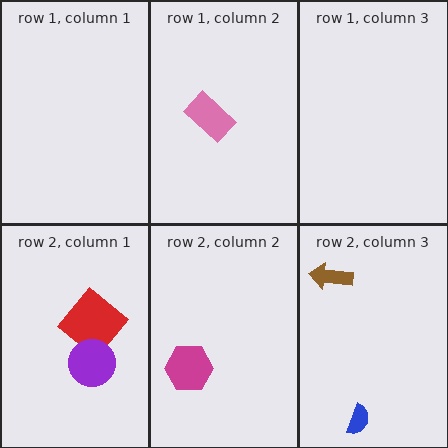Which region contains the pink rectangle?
The row 1, column 2 region.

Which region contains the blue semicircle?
The row 2, column 3 region.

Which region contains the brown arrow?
The row 2, column 3 region.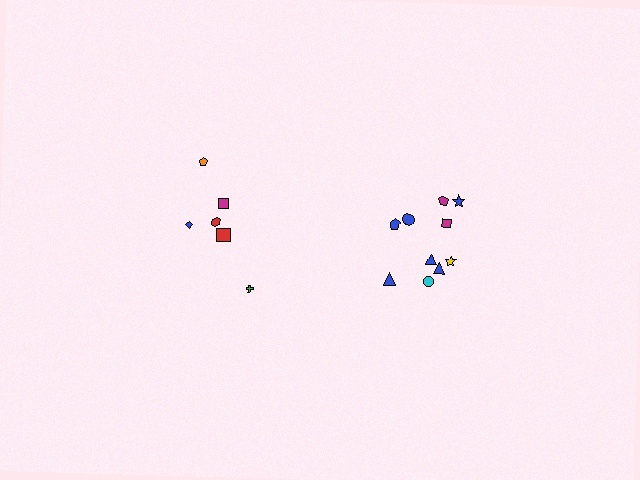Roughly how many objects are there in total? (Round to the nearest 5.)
Roughly 15 objects in total.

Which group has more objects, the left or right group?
The right group.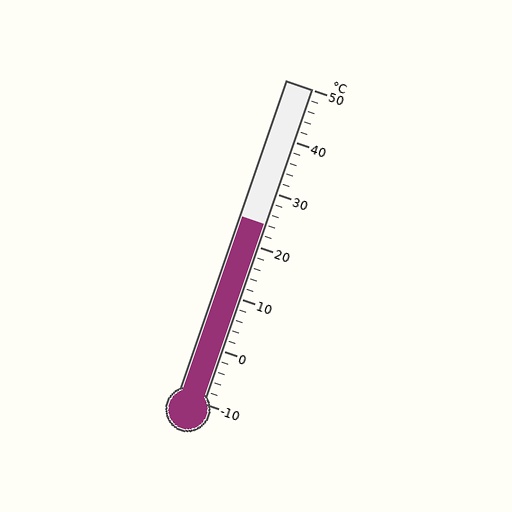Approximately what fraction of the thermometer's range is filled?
The thermometer is filled to approximately 55% of its range.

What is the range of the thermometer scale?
The thermometer scale ranges from -10°C to 50°C.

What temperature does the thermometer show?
The thermometer shows approximately 24°C.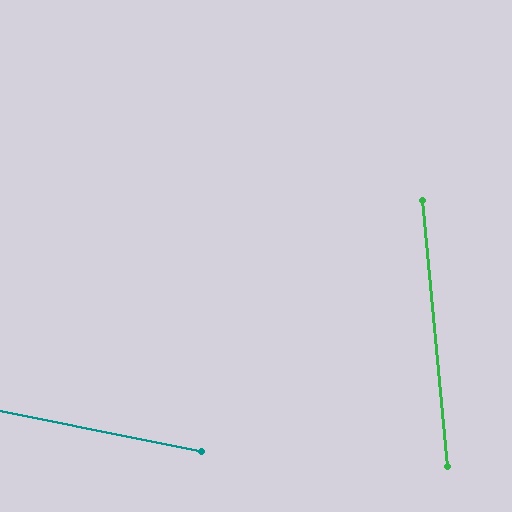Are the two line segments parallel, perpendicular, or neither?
Neither parallel nor perpendicular — they differ by about 73°.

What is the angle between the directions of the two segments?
Approximately 73 degrees.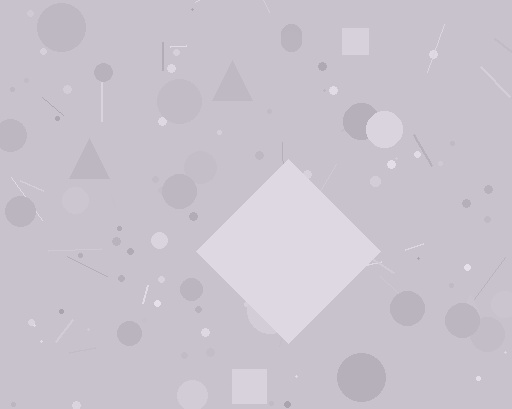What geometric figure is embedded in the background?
A diamond is embedded in the background.